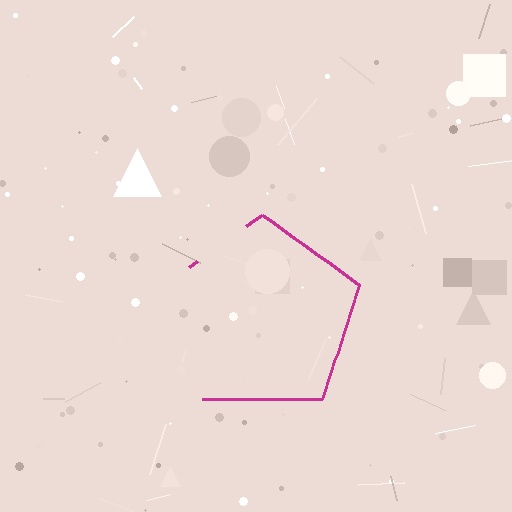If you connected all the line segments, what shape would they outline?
They would outline a pentagon.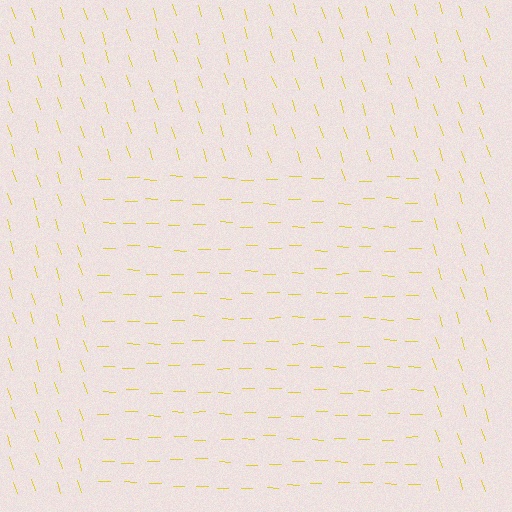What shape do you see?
I see a rectangle.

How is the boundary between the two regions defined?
The boundary is defined purely by a change in line orientation (approximately 71 degrees difference). All lines are the same color and thickness.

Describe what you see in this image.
The image is filled with small yellow line segments. A rectangle region in the image has lines oriented differently from the surrounding lines, creating a visible texture boundary.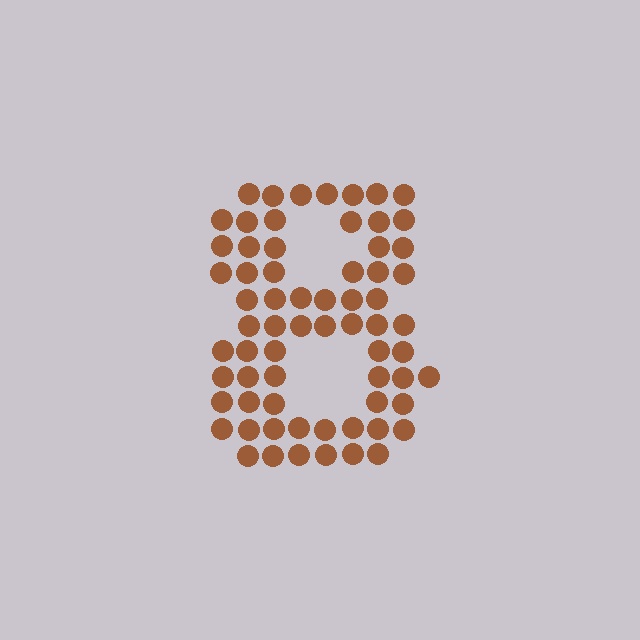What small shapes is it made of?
It is made of small circles.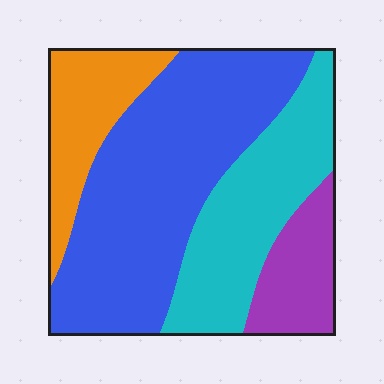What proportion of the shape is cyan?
Cyan covers around 25% of the shape.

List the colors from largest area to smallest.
From largest to smallest: blue, cyan, orange, purple.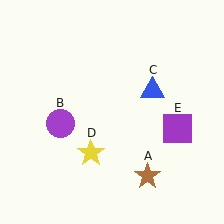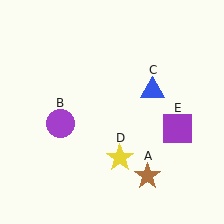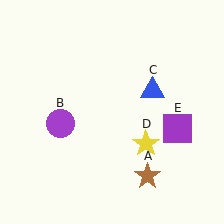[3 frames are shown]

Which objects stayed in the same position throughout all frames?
Brown star (object A) and purple circle (object B) and blue triangle (object C) and purple square (object E) remained stationary.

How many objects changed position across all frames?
1 object changed position: yellow star (object D).